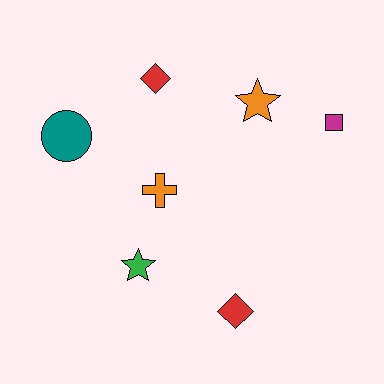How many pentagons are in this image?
There are no pentagons.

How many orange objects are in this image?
There are 2 orange objects.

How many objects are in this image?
There are 7 objects.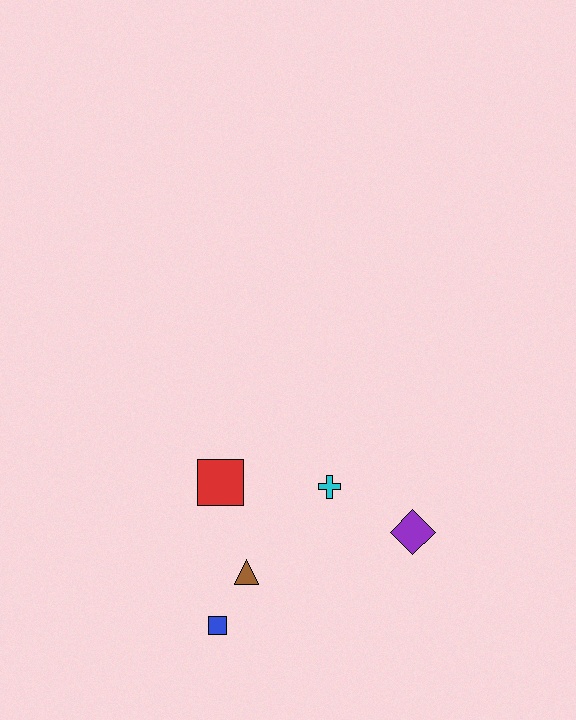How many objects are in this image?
There are 5 objects.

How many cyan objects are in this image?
There is 1 cyan object.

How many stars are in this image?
There are no stars.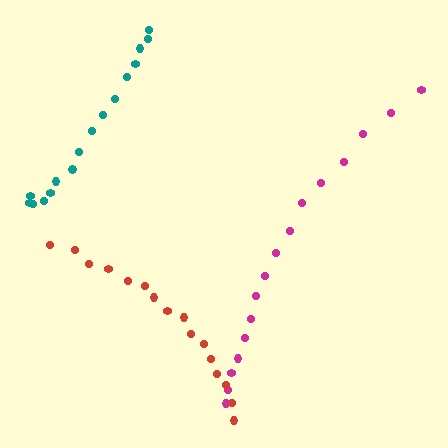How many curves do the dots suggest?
There are 3 distinct paths.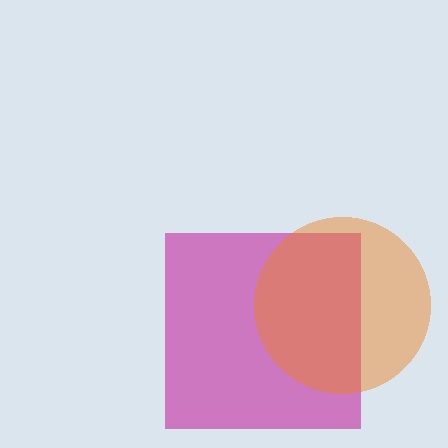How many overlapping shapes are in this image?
There are 2 overlapping shapes in the image.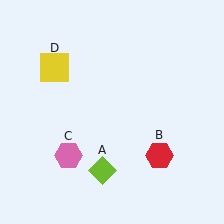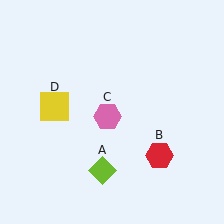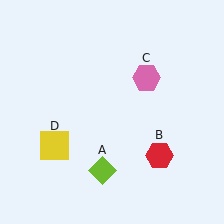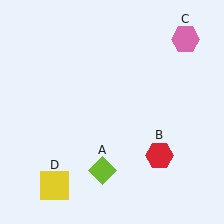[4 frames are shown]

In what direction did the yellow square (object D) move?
The yellow square (object D) moved down.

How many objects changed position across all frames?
2 objects changed position: pink hexagon (object C), yellow square (object D).